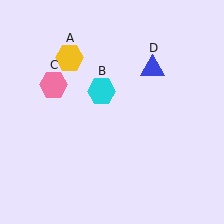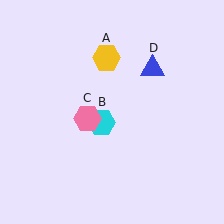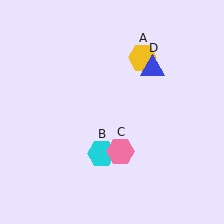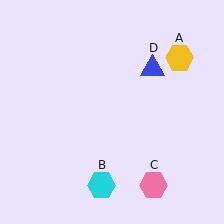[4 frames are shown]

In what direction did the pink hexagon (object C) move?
The pink hexagon (object C) moved down and to the right.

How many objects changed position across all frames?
3 objects changed position: yellow hexagon (object A), cyan hexagon (object B), pink hexagon (object C).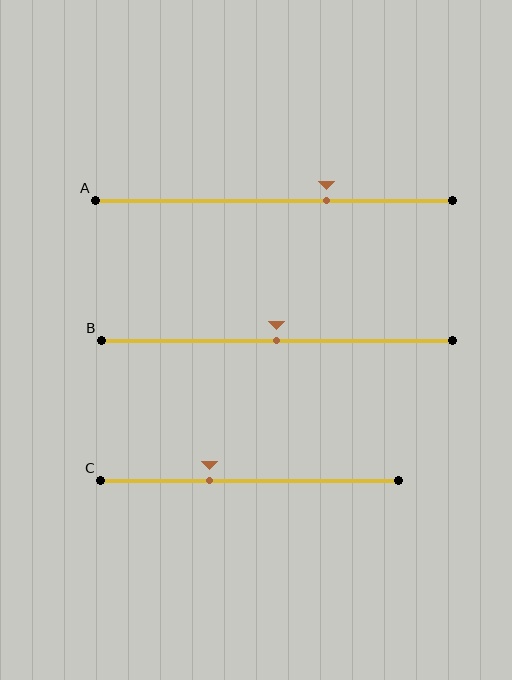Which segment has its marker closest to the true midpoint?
Segment B has its marker closest to the true midpoint.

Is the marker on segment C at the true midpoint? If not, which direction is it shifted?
No, the marker on segment C is shifted to the left by about 13% of the segment length.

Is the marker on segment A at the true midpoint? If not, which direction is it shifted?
No, the marker on segment A is shifted to the right by about 15% of the segment length.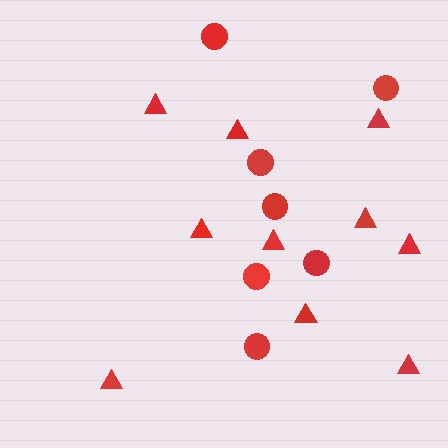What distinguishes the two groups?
There are 2 groups: one group of circles (7) and one group of triangles (10).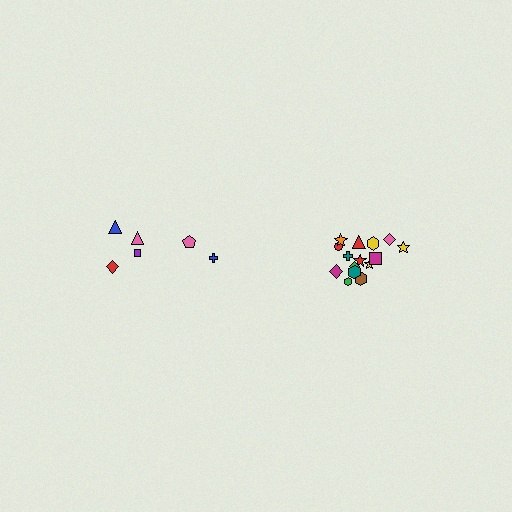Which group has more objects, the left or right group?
The right group.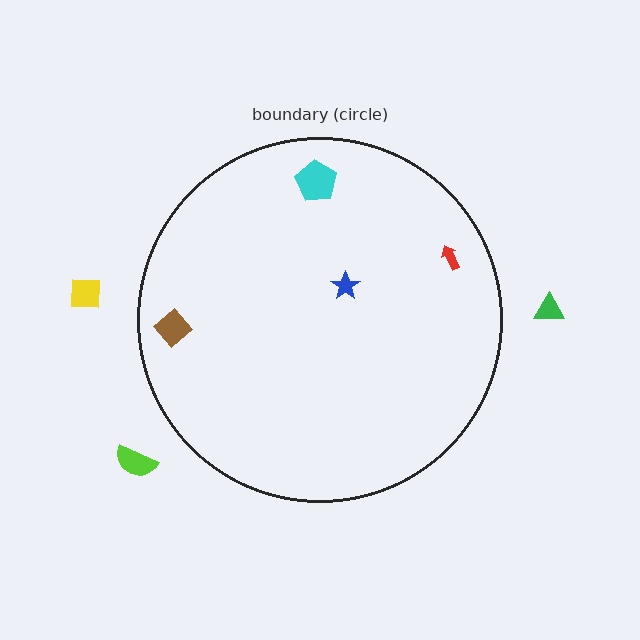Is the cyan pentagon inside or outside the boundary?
Inside.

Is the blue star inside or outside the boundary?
Inside.